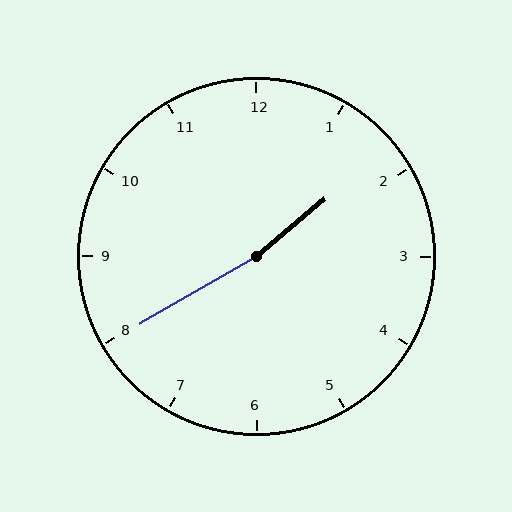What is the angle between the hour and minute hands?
Approximately 170 degrees.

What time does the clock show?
1:40.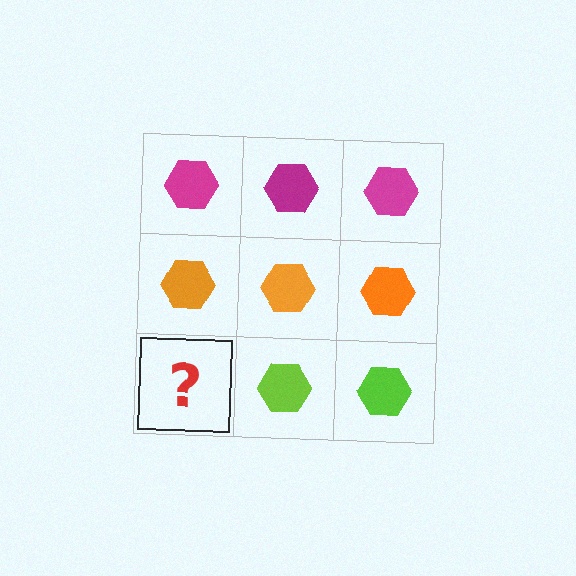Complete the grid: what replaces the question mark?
The question mark should be replaced with a lime hexagon.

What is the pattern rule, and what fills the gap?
The rule is that each row has a consistent color. The gap should be filled with a lime hexagon.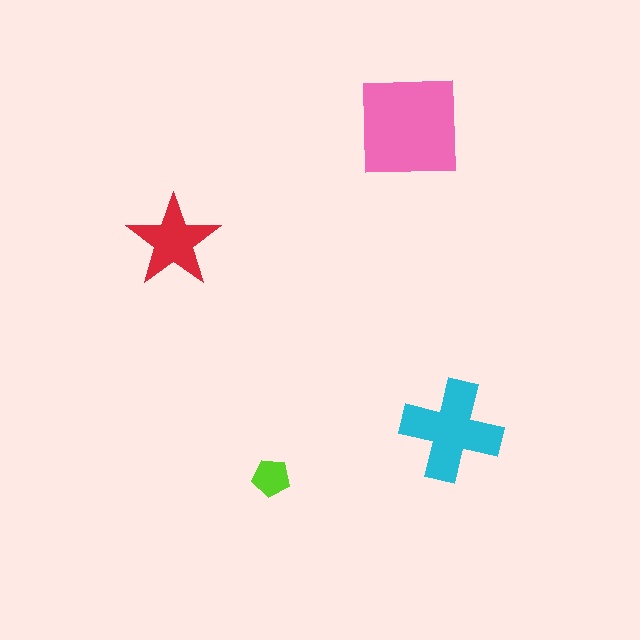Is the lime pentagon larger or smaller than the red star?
Smaller.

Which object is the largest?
The pink square.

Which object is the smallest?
The lime pentagon.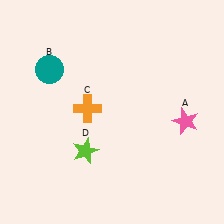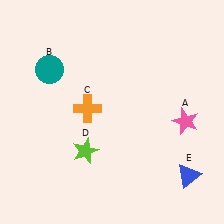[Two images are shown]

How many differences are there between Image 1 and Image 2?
There is 1 difference between the two images.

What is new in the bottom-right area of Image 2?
A blue triangle (E) was added in the bottom-right area of Image 2.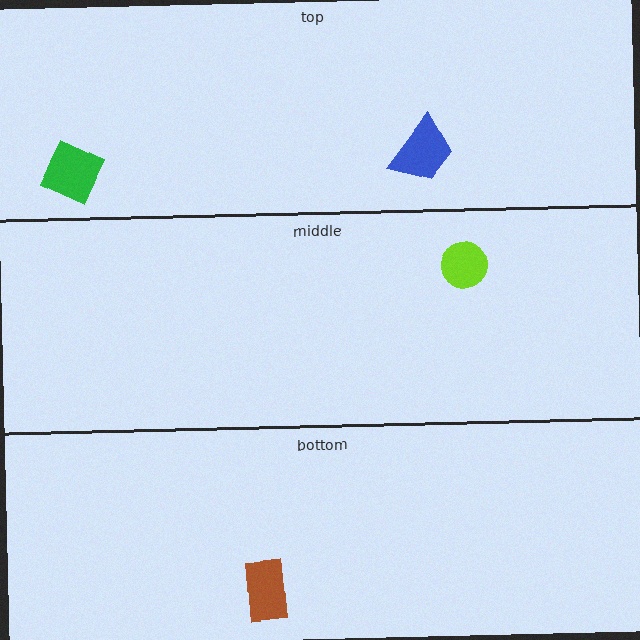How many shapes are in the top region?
2.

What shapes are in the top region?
The green square, the blue trapezoid.